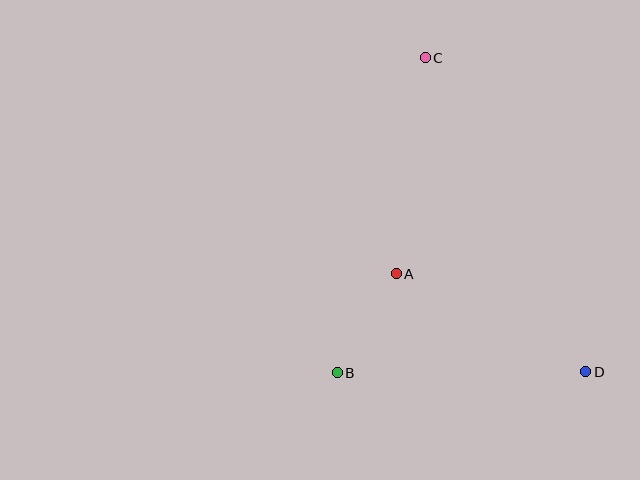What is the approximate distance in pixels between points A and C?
The distance between A and C is approximately 218 pixels.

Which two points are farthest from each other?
Points C and D are farthest from each other.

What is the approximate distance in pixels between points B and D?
The distance between B and D is approximately 248 pixels.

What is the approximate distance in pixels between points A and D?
The distance between A and D is approximately 213 pixels.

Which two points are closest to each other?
Points A and B are closest to each other.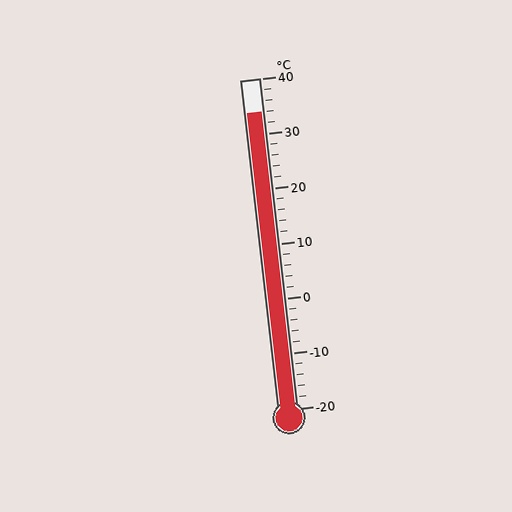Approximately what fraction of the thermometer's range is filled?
The thermometer is filled to approximately 90% of its range.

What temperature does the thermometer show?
The thermometer shows approximately 34°C.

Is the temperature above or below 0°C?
The temperature is above 0°C.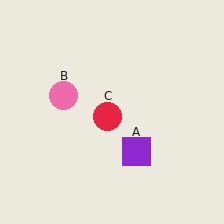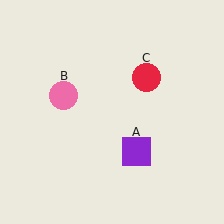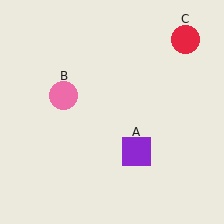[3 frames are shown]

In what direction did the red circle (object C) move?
The red circle (object C) moved up and to the right.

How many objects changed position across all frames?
1 object changed position: red circle (object C).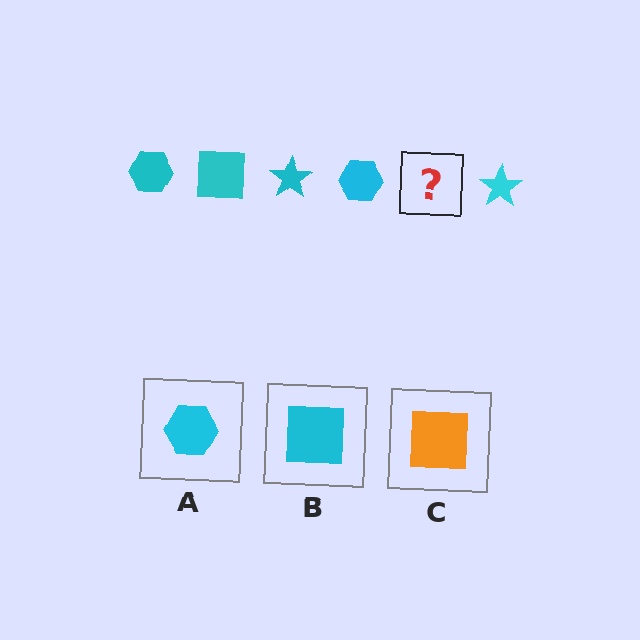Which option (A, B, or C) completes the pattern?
B.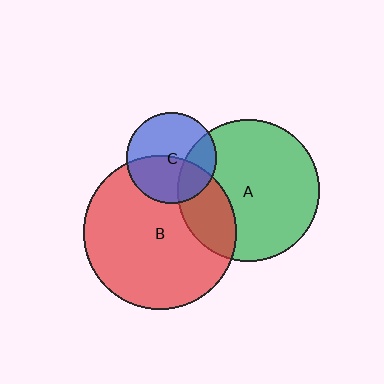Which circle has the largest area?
Circle B (red).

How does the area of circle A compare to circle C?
Approximately 2.5 times.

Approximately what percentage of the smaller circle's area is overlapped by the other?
Approximately 45%.